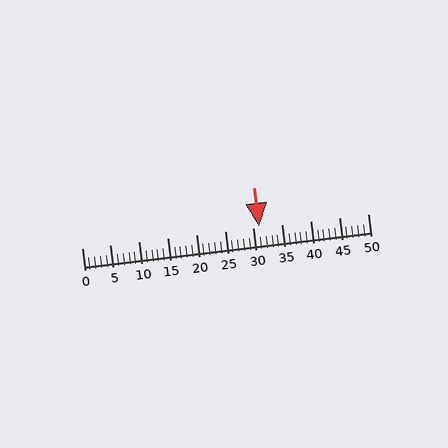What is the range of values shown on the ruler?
The ruler shows values from 0 to 50.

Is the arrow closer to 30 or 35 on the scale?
The arrow is closer to 30.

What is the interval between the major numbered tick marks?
The major tick marks are spaced 5 units apart.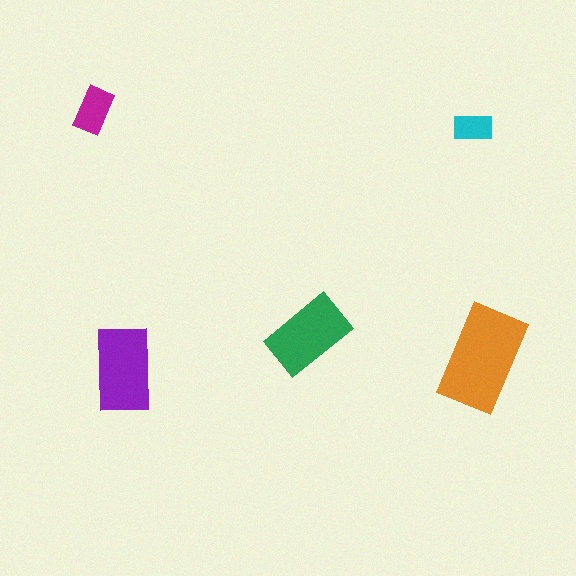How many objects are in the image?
There are 5 objects in the image.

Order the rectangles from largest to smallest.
the orange one, the purple one, the green one, the magenta one, the cyan one.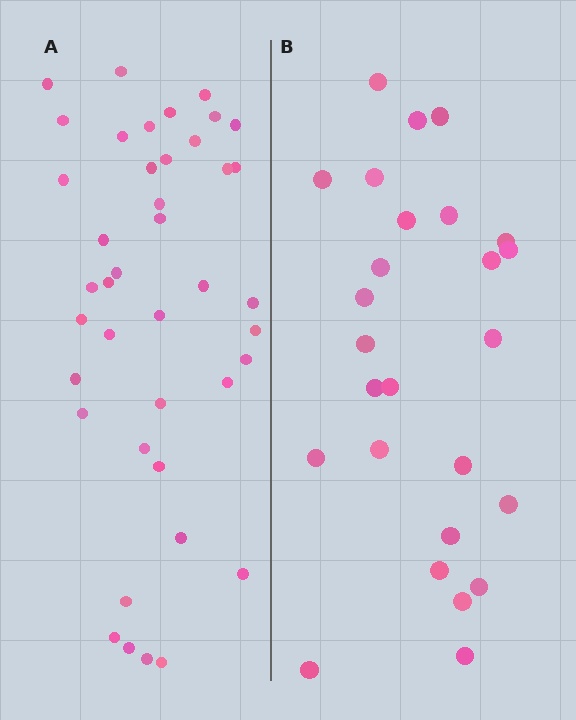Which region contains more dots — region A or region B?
Region A (the left region) has more dots.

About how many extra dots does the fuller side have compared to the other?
Region A has approximately 15 more dots than region B.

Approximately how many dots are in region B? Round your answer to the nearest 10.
About 30 dots. (The exact count is 26, which rounds to 30.)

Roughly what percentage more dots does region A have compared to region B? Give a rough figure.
About 60% more.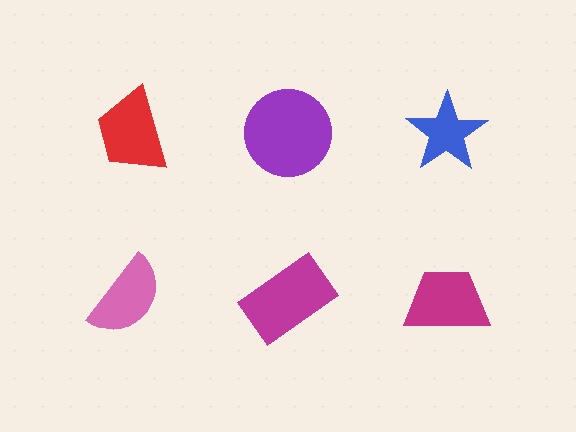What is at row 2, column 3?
A magenta trapezoid.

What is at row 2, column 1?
A pink semicircle.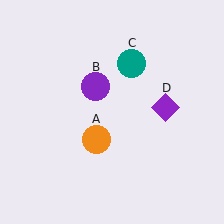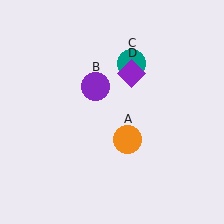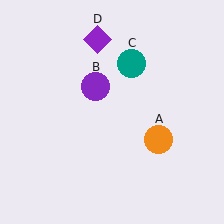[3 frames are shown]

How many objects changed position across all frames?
2 objects changed position: orange circle (object A), purple diamond (object D).